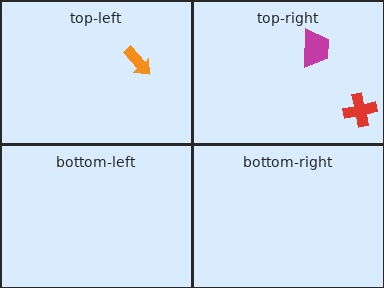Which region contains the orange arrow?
The top-left region.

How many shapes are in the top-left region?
1.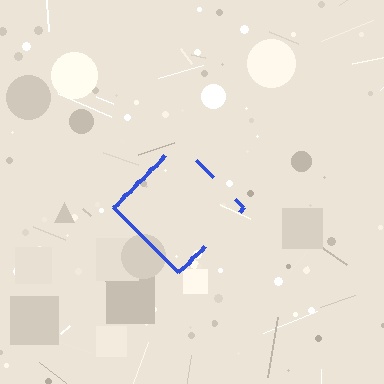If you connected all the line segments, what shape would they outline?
They would outline a diamond.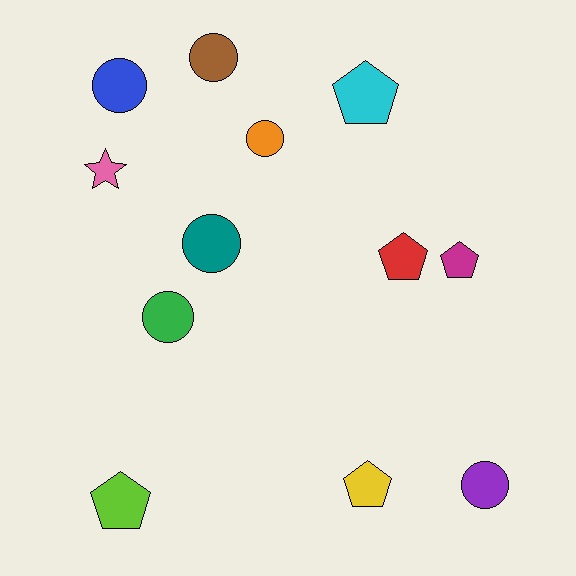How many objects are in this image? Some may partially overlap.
There are 12 objects.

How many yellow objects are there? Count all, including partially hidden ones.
There is 1 yellow object.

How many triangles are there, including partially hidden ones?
There are no triangles.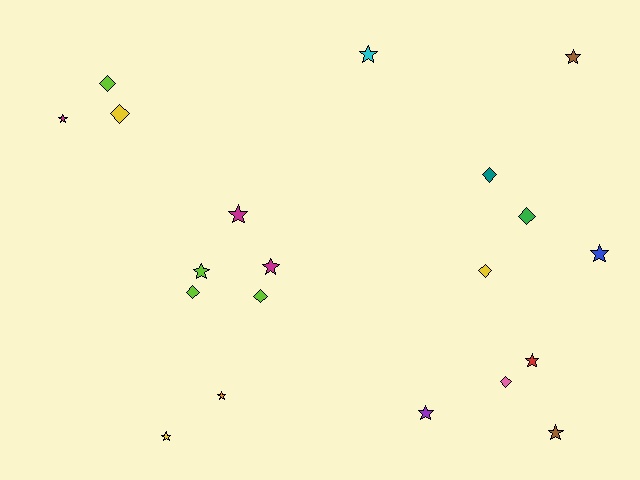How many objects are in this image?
There are 20 objects.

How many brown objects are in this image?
There are 2 brown objects.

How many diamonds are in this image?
There are 8 diamonds.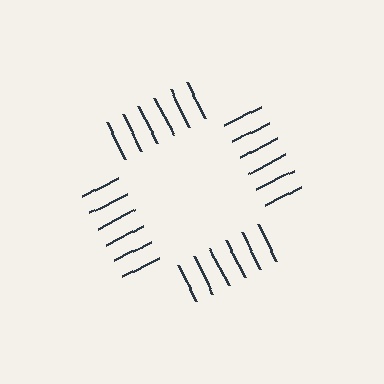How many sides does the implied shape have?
4 sides — the line-ends trace a square.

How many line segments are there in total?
24 — 6 along each of the 4 edges.